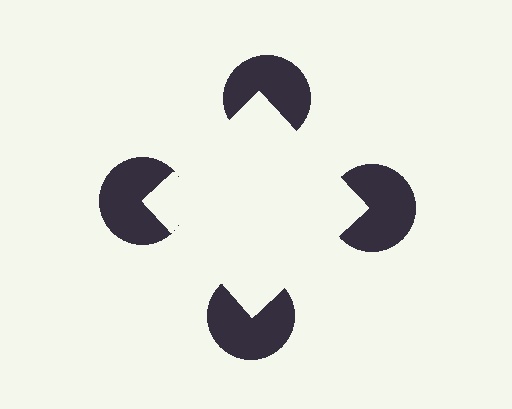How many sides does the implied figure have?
4 sides.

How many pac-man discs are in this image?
There are 4 — one at each vertex of the illusory square.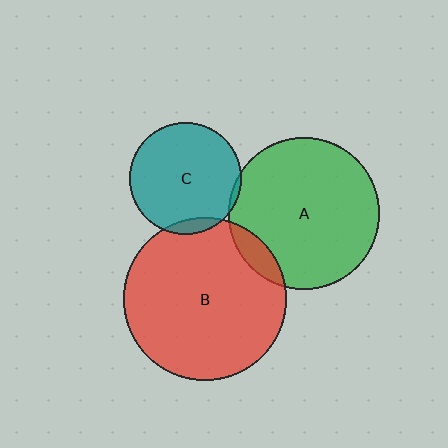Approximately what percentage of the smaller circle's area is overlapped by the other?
Approximately 10%.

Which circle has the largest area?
Circle B (red).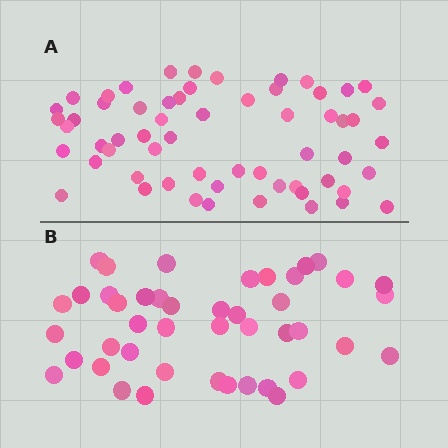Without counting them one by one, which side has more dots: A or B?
Region A (the top region) has more dots.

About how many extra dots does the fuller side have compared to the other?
Region A has approximately 15 more dots than region B.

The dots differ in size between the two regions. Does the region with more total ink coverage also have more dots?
No. Region B has more total ink coverage because its dots are larger, but region A actually contains more individual dots. Total area can be misleading — the number of items is what matters here.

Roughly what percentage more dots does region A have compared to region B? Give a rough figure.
About 35% more.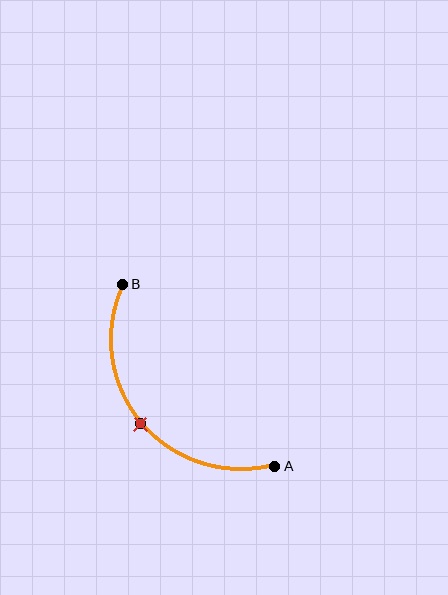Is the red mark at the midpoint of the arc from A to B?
Yes. The red mark lies on the arc at equal arc-length from both A and B — it is the arc midpoint.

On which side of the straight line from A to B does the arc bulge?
The arc bulges below and to the left of the straight line connecting A and B.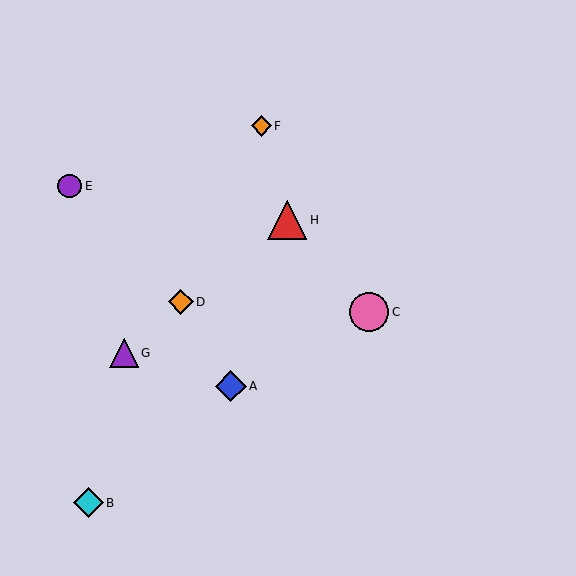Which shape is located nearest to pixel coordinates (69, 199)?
The purple circle (labeled E) at (70, 186) is nearest to that location.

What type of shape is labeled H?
Shape H is a red triangle.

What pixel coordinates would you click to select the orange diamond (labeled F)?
Click at (261, 126) to select the orange diamond F.